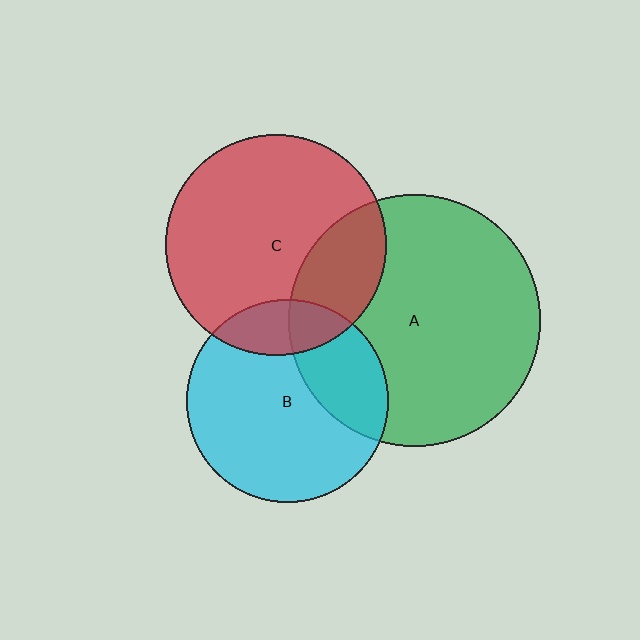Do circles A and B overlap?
Yes.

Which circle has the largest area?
Circle A (green).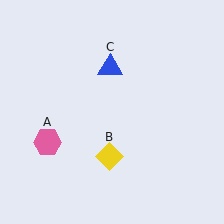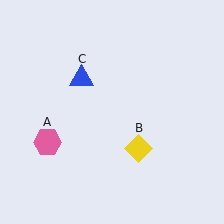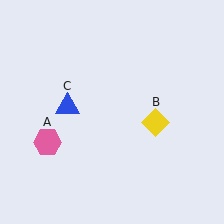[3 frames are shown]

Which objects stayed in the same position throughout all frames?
Pink hexagon (object A) remained stationary.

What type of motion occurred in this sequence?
The yellow diamond (object B), blue triangle (object C) rotated counterclockwise around the center of the scene.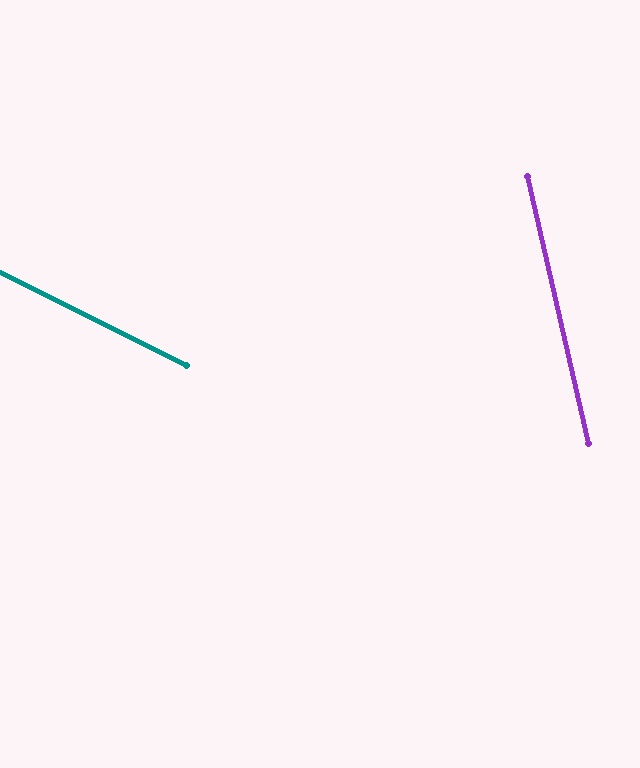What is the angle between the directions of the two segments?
Approximately 51 degrees.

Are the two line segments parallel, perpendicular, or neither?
Neither parallel nor perpendicular — they differ by about 51°.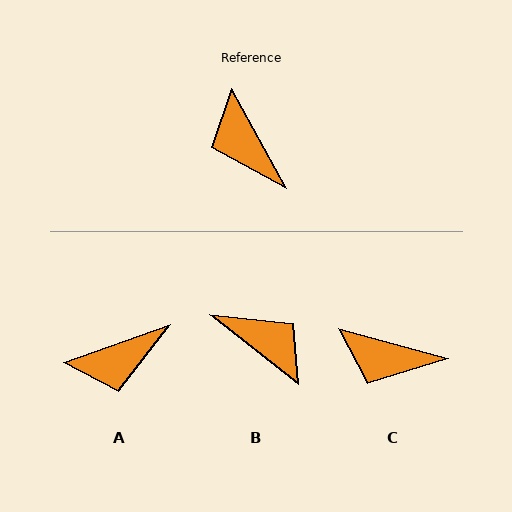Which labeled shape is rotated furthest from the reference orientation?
B, about 157 degrees away.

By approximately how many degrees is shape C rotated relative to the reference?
Approximately 46 degrees counter-clockwise.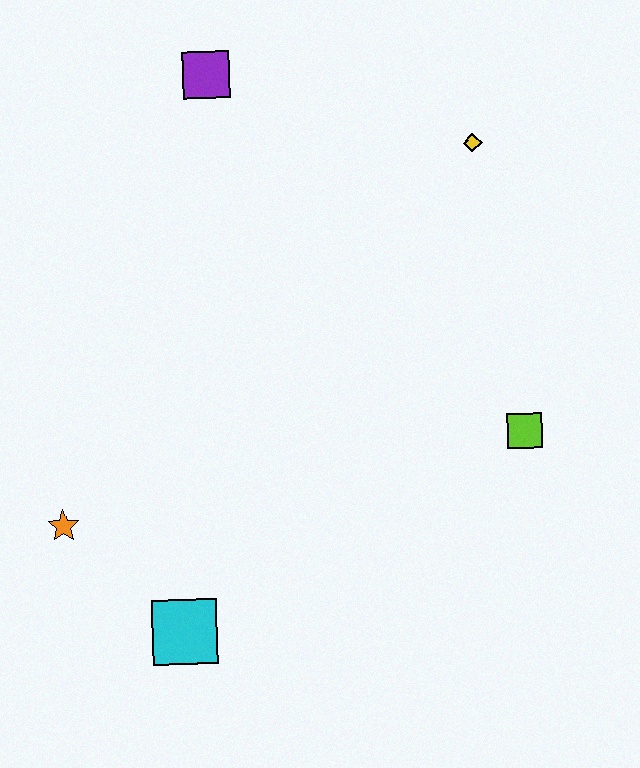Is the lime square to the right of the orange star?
Yes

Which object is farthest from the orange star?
The yellow diamond is farthest from the orange star.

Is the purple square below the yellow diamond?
No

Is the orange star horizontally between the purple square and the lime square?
No